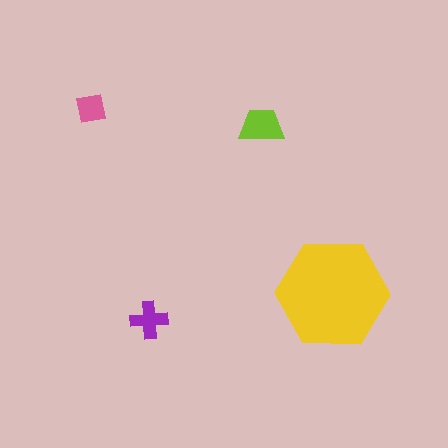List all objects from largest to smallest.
The yellow hexagon, the lime trapezoid, the purple cross, the pink square.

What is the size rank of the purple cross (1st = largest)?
3rd.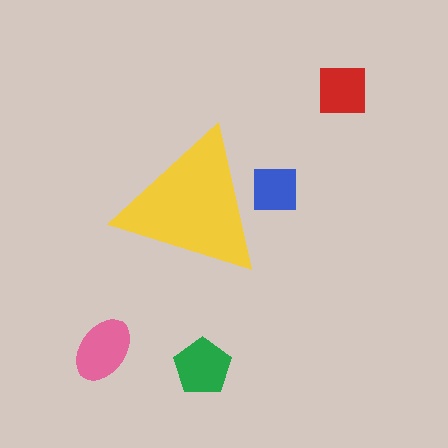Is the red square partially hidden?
No, the red square is fully visible.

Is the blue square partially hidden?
Yes, the blue square is partially hidden behind the yellow triangle.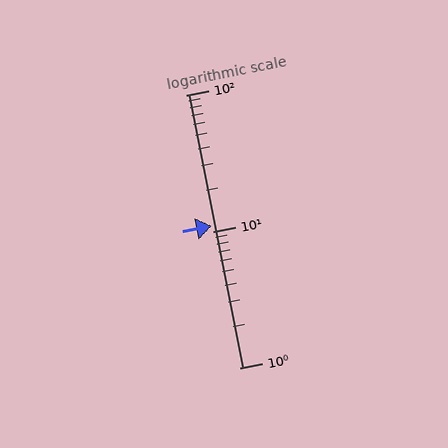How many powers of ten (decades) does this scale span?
The scale spans 2 decades, from 1 to 100.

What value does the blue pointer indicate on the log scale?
The pointer indicates approximately 11.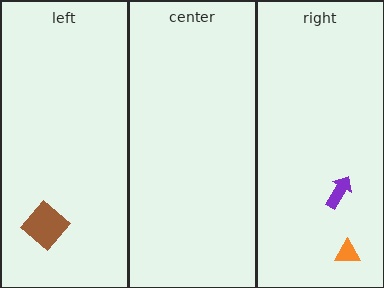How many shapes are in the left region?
1.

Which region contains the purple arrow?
The right region.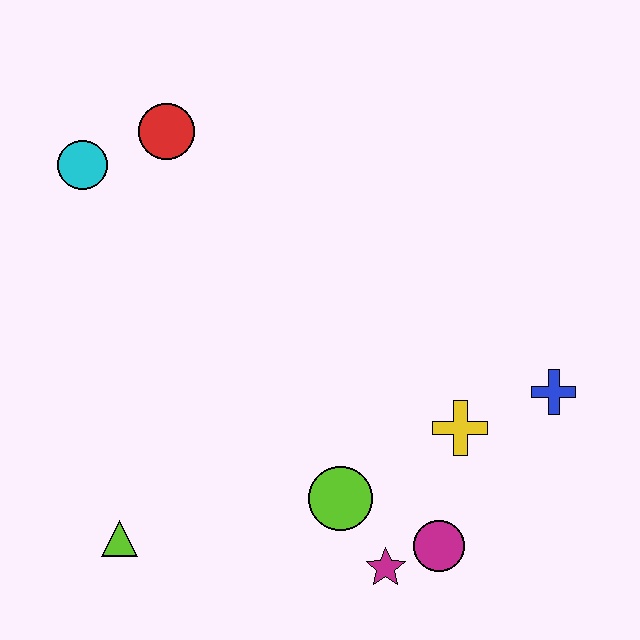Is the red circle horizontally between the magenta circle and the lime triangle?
Yes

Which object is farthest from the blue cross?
The cyan circle is farthest from the blue cross.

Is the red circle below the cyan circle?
No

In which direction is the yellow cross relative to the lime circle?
The yellow cross is to the right of the lime circle.